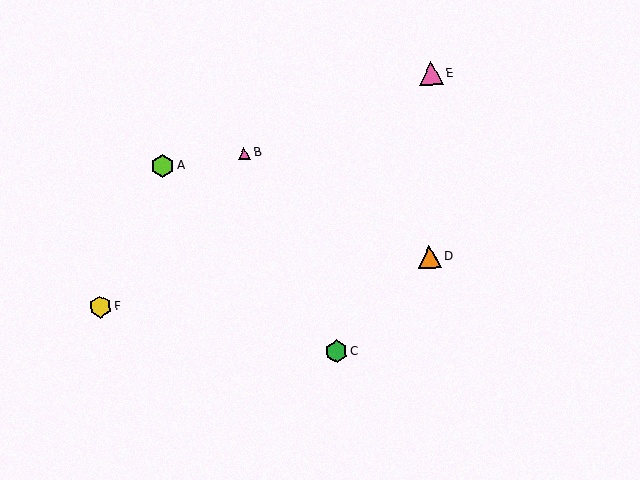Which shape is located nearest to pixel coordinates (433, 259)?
The orange triangle (labeled D) at (430, 257) is nearest to that location.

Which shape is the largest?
The pink triangle (labeled E) is the largest.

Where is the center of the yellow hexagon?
The center of the yellow hexagon is at (100, 307).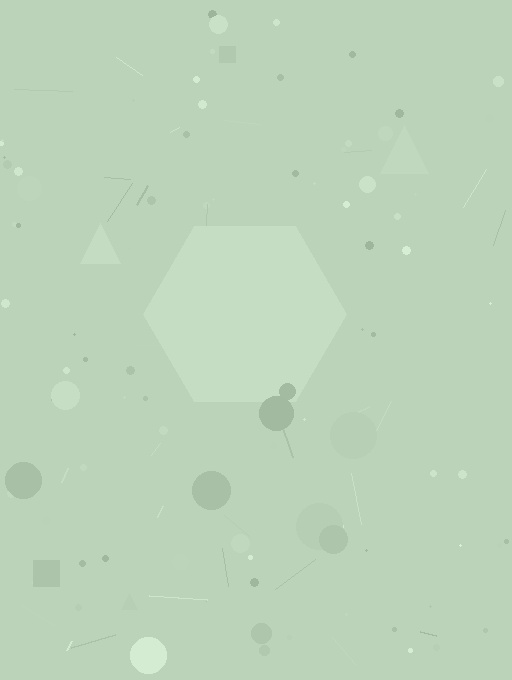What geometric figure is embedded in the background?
A hexagon is embedded in the background.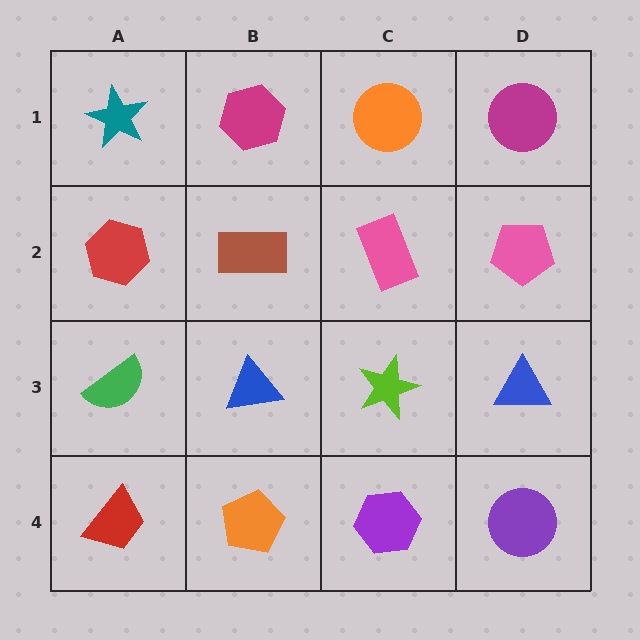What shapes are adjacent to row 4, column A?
A green semicircle (row 3, column A), an orange pentagon (row 4, column B).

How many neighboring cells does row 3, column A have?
3.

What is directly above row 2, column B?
A magenta hexagon.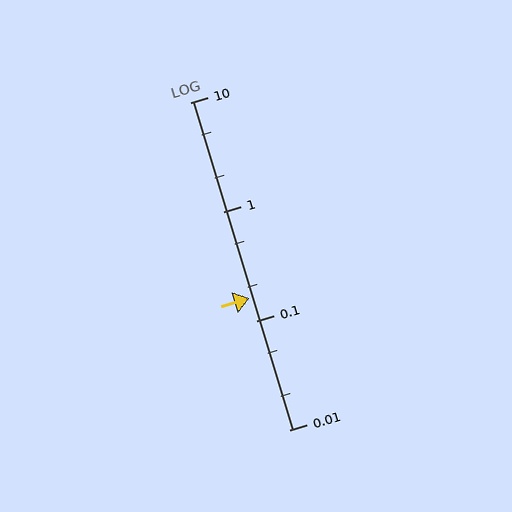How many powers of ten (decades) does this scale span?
The scale spans 3 decades, from 0.01 to 10.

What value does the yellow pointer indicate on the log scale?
The pointer indicates approximately 0.16.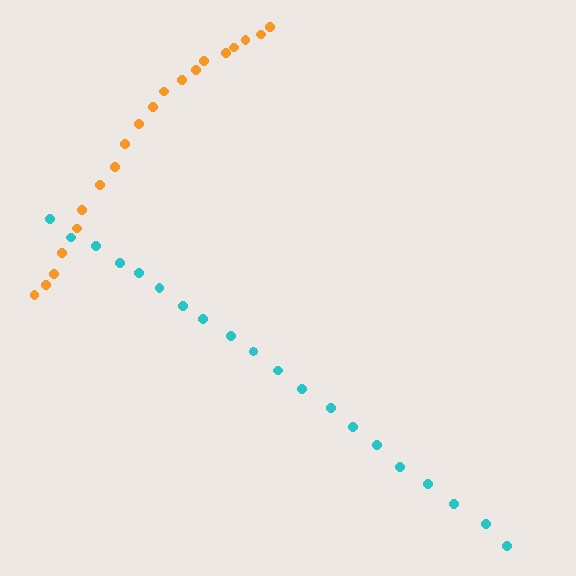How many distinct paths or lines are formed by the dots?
There are 2 distinct paths.